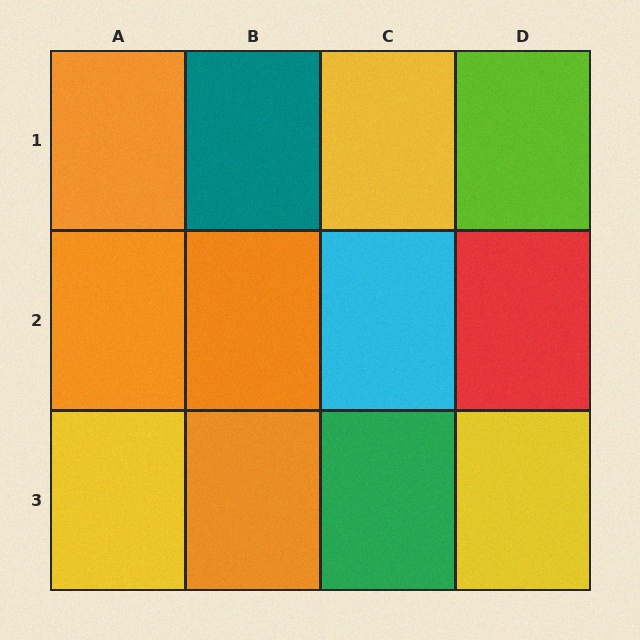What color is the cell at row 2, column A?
Orange.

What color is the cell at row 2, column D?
Red.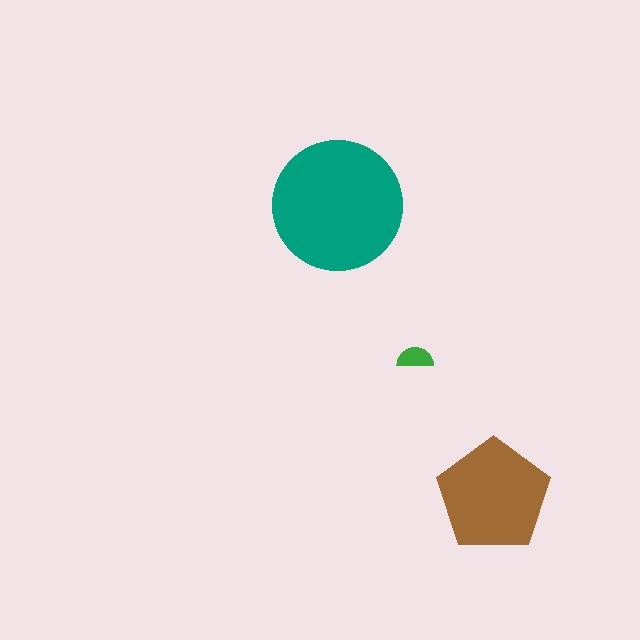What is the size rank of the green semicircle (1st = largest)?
3rd.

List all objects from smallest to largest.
The green semicircle, the brown pentagon, the teal circle.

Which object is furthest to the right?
The brown pentagon is rightmost.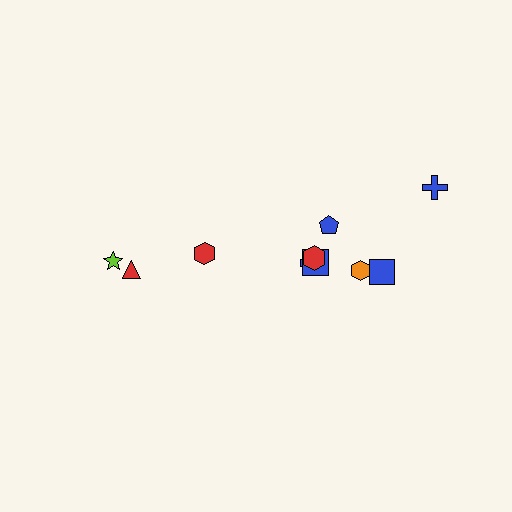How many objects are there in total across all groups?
There are 10 objects.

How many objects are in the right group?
There are 7 objects.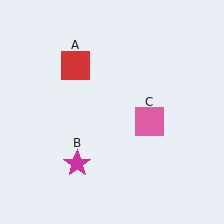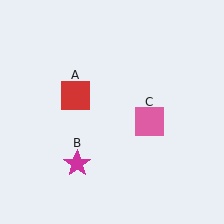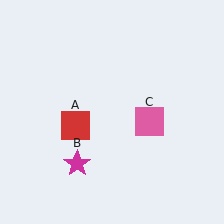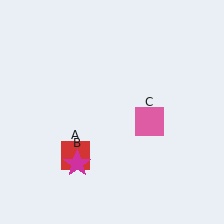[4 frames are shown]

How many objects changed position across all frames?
1 object changed position: red square (object A).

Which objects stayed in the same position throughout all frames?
Magenta star (object B) and pink square (object C) remained stationary.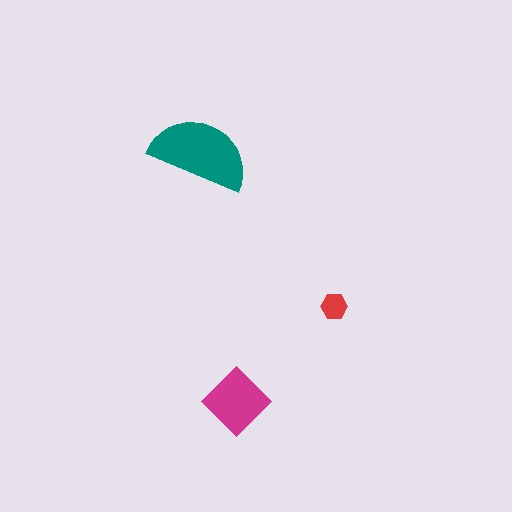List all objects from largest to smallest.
The teal semicircle, the magenta diamond, the red hexagon.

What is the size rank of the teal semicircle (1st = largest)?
1st.